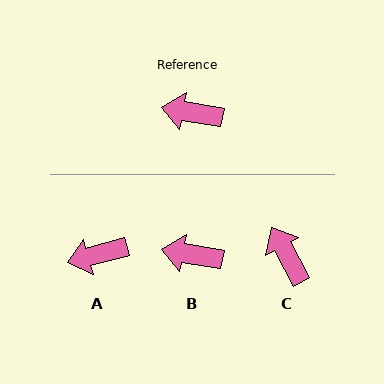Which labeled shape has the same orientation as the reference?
B.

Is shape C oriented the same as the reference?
No, it is off by about 51 degrees.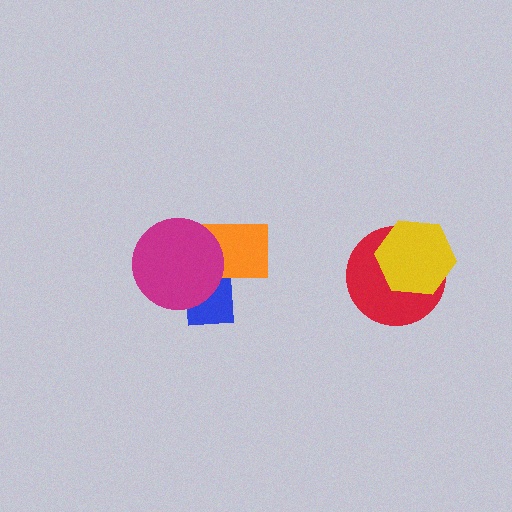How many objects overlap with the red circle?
1 object overlaps with the red circle.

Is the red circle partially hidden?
Yes, it is partially covered by another shape.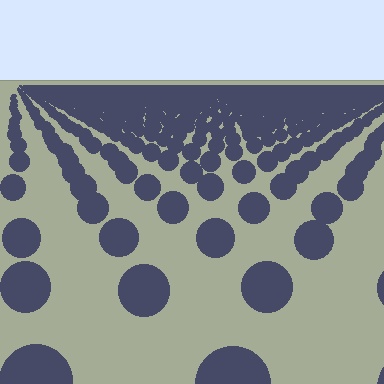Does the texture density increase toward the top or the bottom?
Density increases toward the top.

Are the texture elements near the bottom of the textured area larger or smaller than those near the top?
Larger. Near the bottom, elements are closer to the viewer and appear at a bigger on-screen size.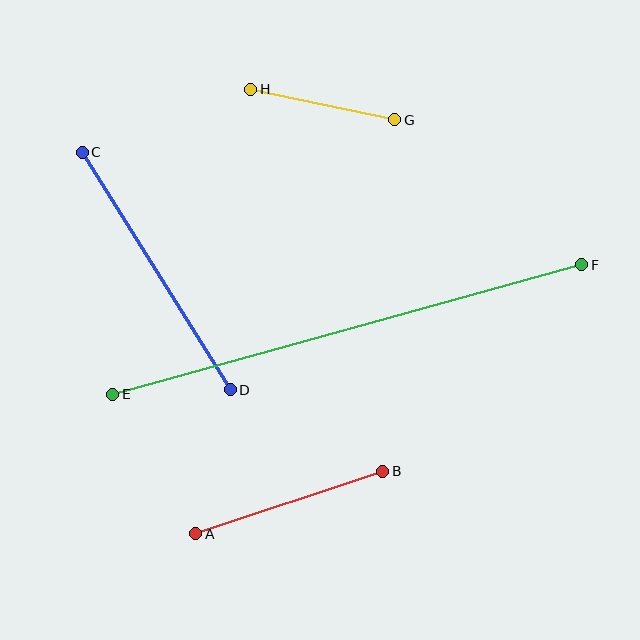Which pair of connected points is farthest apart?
Points E and F are farthest apart.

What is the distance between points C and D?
The distance is approximately 280 pixels.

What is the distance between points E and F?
The distance is approximately 486 pixels.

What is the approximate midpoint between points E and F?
The midpoint is at approximately (347, 329) pixels.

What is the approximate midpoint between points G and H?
The midpoint is at approximately (323, 104) pixels.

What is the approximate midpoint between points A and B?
The midpoint is at approximately (289, 502) pixels.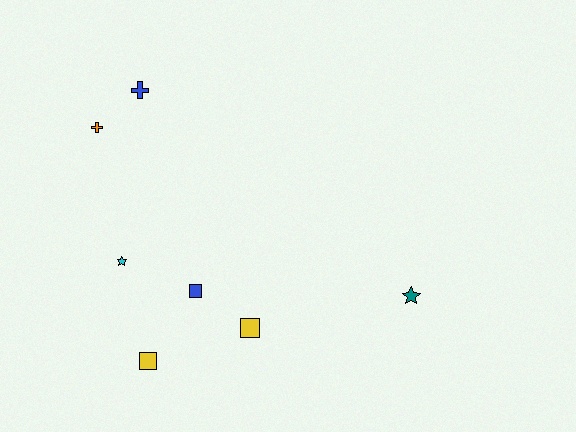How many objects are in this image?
There are 7 objects.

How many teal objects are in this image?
There is 1 teal object.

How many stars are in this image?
There are 2 stars.